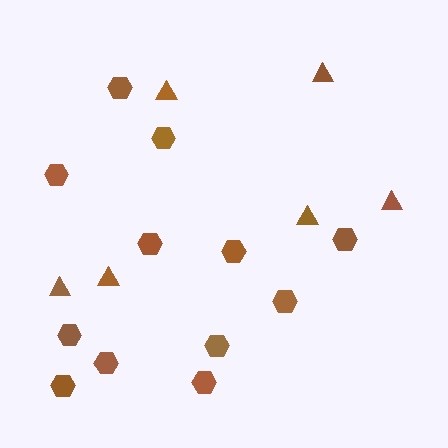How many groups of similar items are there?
There are 2 groups: one group of hexagons (12) and one group of triangles (6).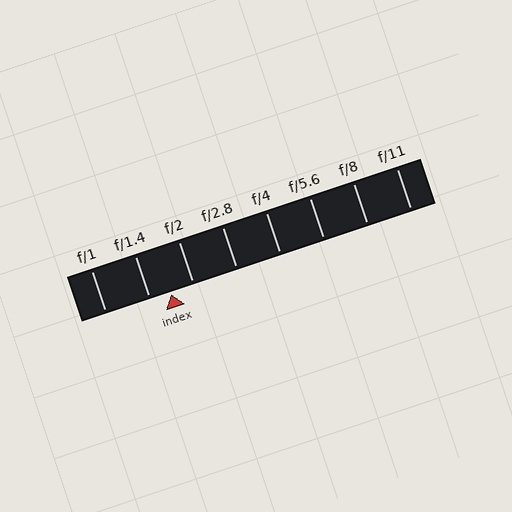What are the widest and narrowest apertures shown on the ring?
The widest aperture shown is f/1 and the narrowest is f/11.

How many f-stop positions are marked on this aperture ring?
There are 8 f-stop positions marked.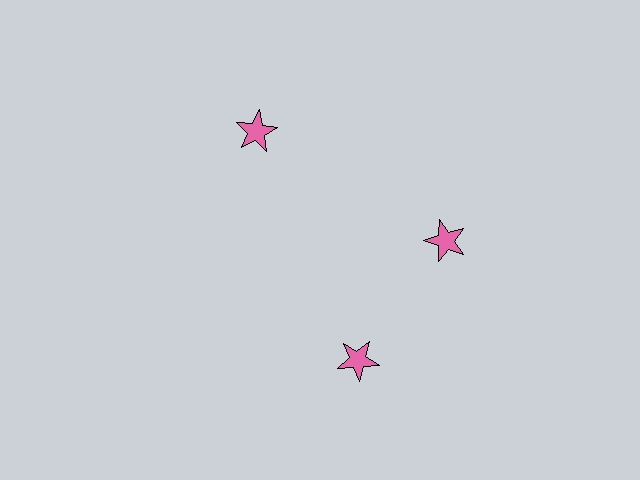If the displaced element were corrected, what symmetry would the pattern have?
It would have 3-fold rotational symmetry — the pattern would map onto itself every 120 degrees.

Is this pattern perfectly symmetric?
No. The 3 pink stars are arranged in a ring, but one element near the 7 o'clock position is rotated out of alignment along the ring, breaking the 3-fold rotational symmetry.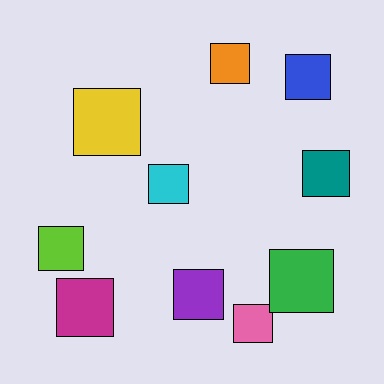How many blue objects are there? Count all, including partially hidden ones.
There is 1 blue object.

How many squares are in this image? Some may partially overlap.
There are 10 squares.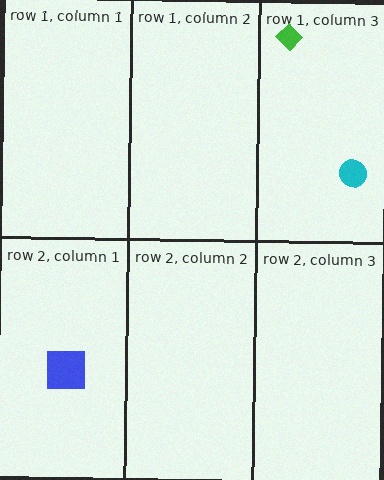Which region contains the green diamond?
The row 1, column 3 region.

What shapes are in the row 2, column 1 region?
The blue square.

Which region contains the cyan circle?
The row 1, column 3 region.